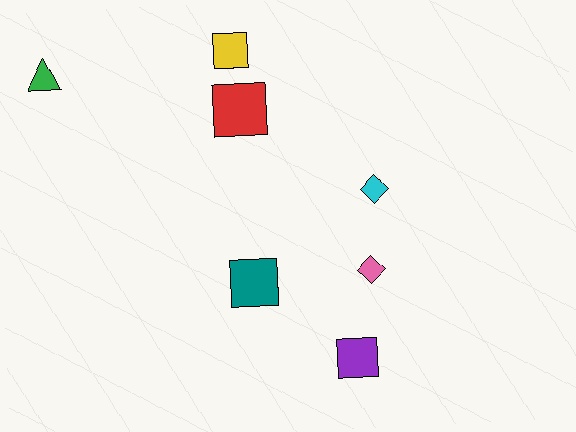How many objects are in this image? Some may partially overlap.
There are 7 objects.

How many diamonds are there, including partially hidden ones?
There are 2 diamonds.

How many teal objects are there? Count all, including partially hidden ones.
There is 1 teal object.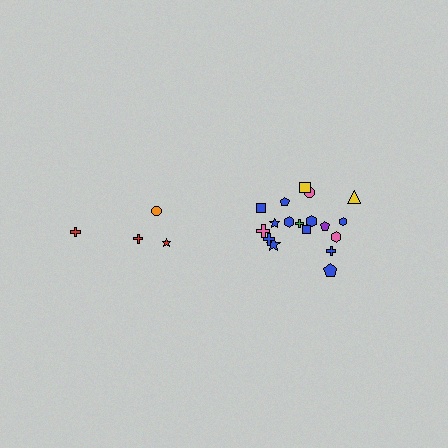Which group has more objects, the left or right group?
The right group.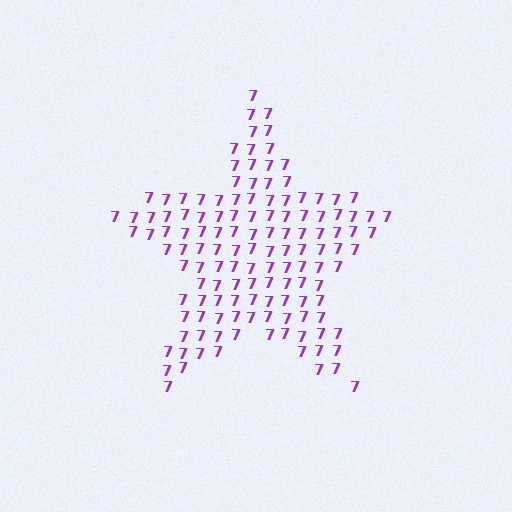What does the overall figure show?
The overall figure shows a star.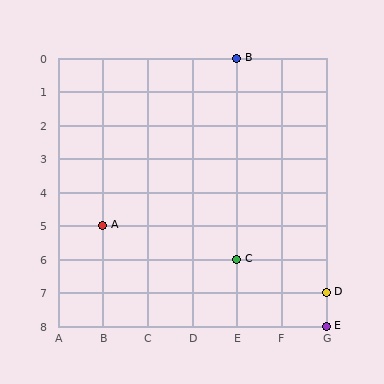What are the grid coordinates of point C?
Point C is at grid coordinates (E, 6).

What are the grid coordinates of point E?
Point E is at grid coordinates (G, 8).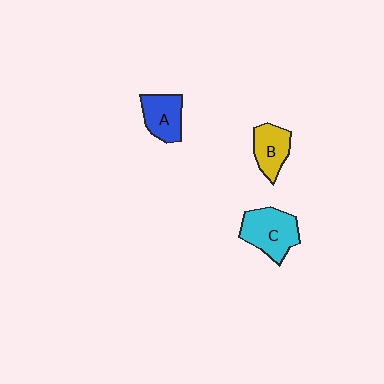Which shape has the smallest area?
Shape B (yellow).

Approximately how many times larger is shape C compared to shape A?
Approximately 1.4 times.